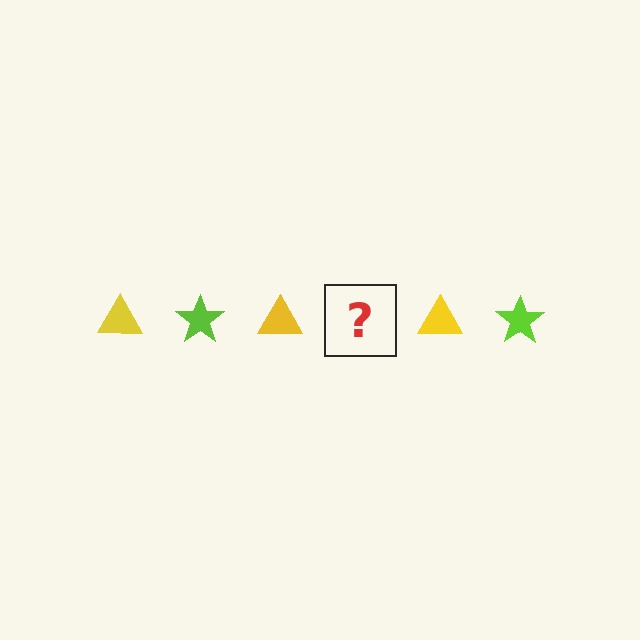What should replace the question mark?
The question mark should be replaced with a lime star.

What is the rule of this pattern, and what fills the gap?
The rule is that the pattern alternates between yellow triangle and lime star. The gap should be filled with a lime star.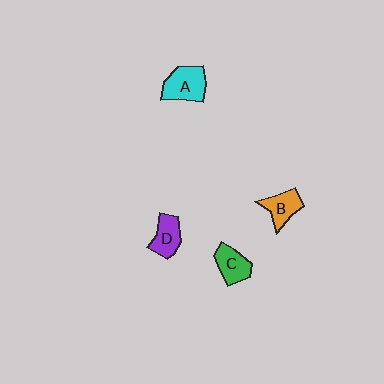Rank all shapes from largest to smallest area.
From largest to smallest: A (cyan), C (green), D (purple), B (orange).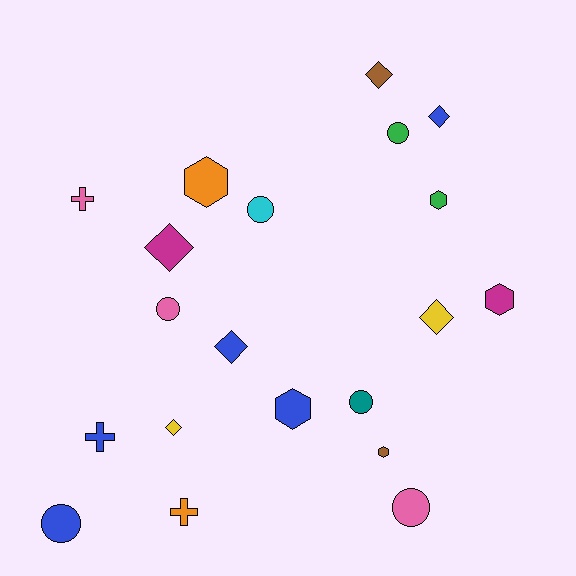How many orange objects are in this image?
There are 2 orange objects.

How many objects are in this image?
There are 20 objects.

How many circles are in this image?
There are 6 circles.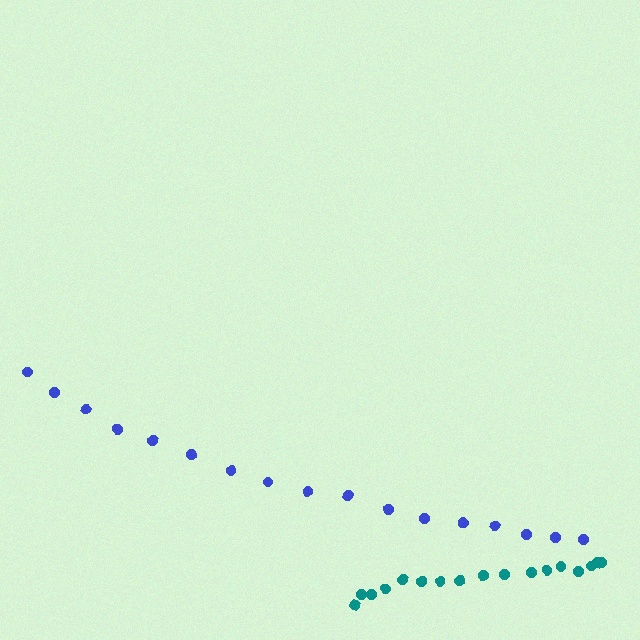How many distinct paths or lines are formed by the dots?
There are 2 distinct paths.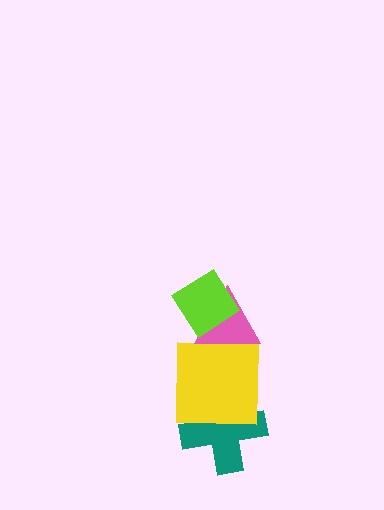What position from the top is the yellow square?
The yellow square is 3rd from the top.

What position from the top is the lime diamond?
The lime diamond is 1st from the top.